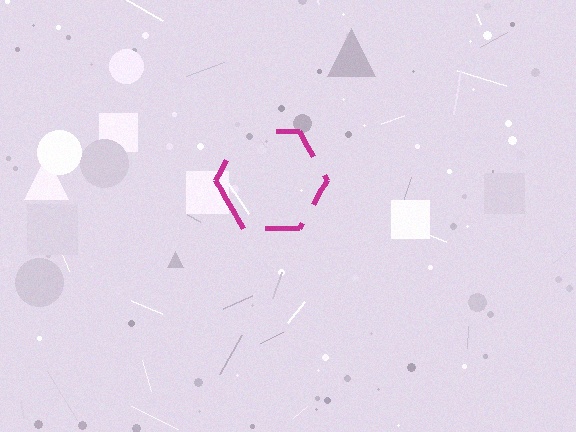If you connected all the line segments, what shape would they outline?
They would outline a hexagon.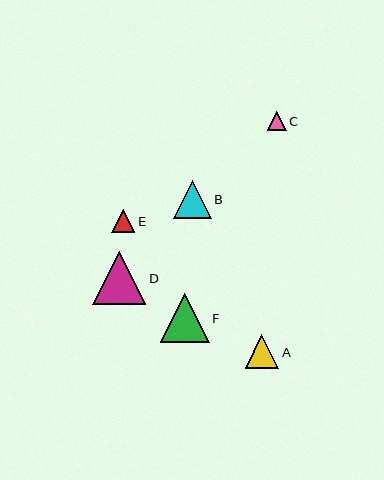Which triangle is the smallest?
Triangle C is the smallest with a size of approximately 19 pixels.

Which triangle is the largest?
Triangle D is the largest with a size of approximately 53 pixels.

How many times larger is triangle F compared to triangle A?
Triangle F is approximately 1.4 times the size of triangle A.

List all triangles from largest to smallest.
From largest to smallest: D, F, B, A, E, C.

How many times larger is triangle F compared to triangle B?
Triangle F is approximately 1.3 times the size of triangle B.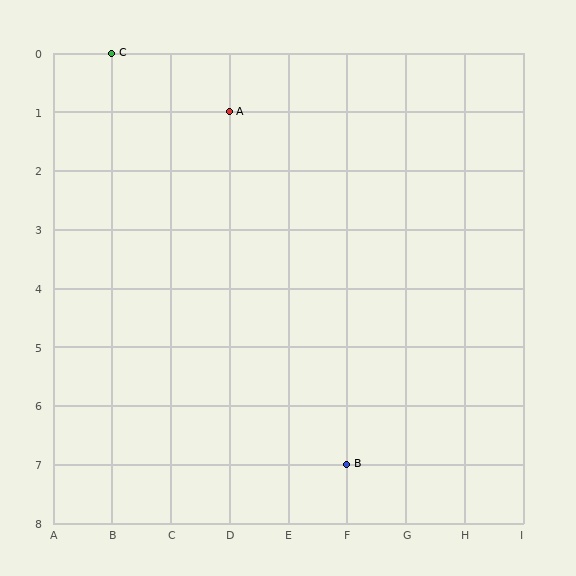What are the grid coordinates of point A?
Point A is at grid coordinates (D, 1).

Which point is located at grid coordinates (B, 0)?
Point C is at (B, 0).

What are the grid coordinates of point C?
Point C is at grid coordinates (B, 0).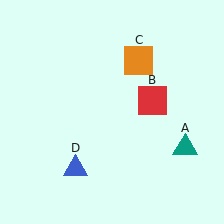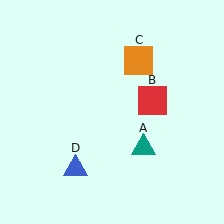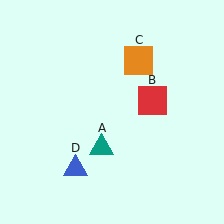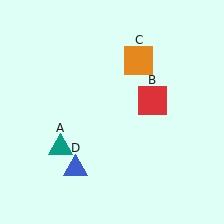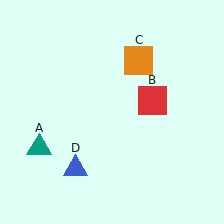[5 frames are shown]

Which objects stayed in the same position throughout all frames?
Red square (object B) and orange square (object C) and blue triangle (object D) remained stationary.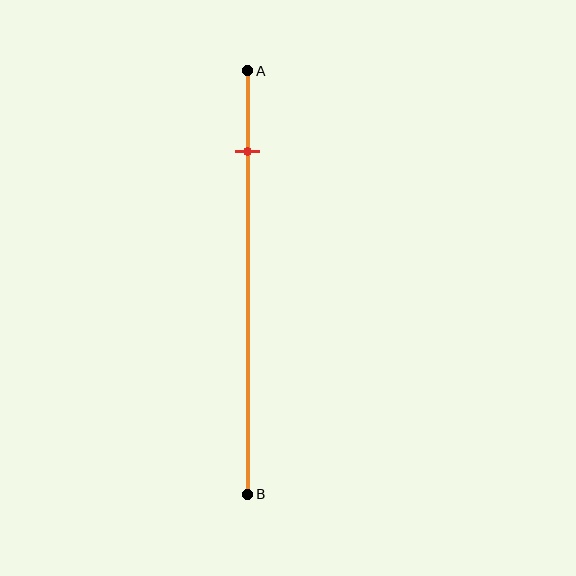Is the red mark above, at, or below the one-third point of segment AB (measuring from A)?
The red mark is above the one-third point of segment AB.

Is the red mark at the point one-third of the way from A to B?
No, the mark is at about 20% from A, not at the 33% one-third point.